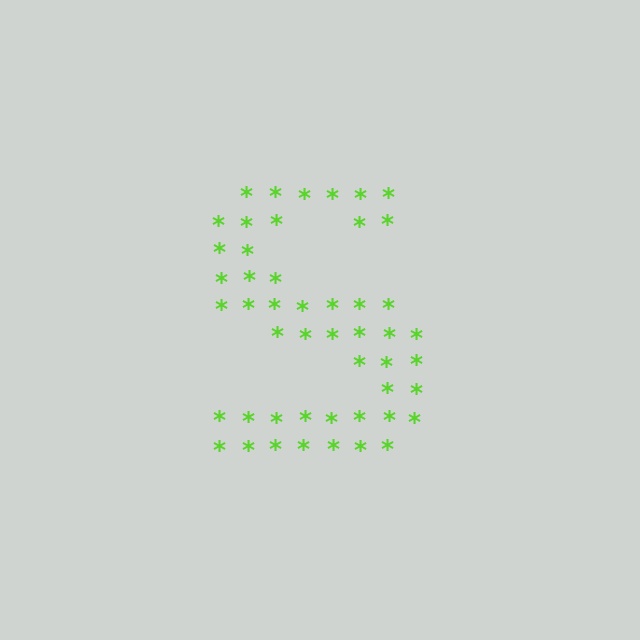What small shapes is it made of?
It is made of small asterisks.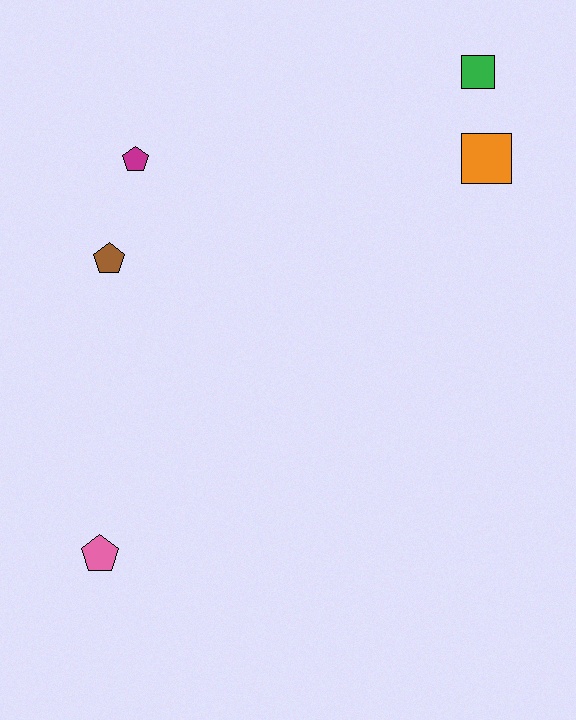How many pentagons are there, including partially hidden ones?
There are 3 pentagons.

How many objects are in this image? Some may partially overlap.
There are 5 objects.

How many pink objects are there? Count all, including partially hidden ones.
There is 1 pink object.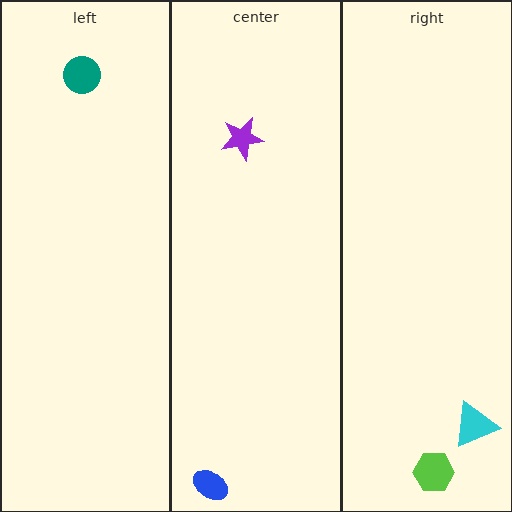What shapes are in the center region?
The blue ellipse, the purple star.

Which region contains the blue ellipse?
The center region.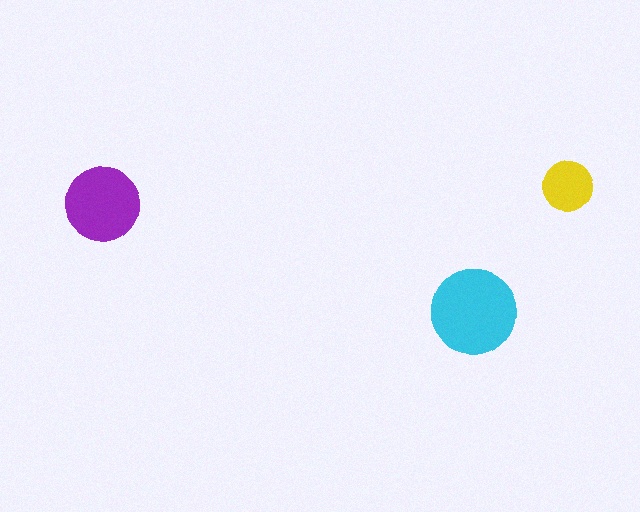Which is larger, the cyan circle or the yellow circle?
The cyan one.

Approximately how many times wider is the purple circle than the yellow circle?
About 1.5 times wider.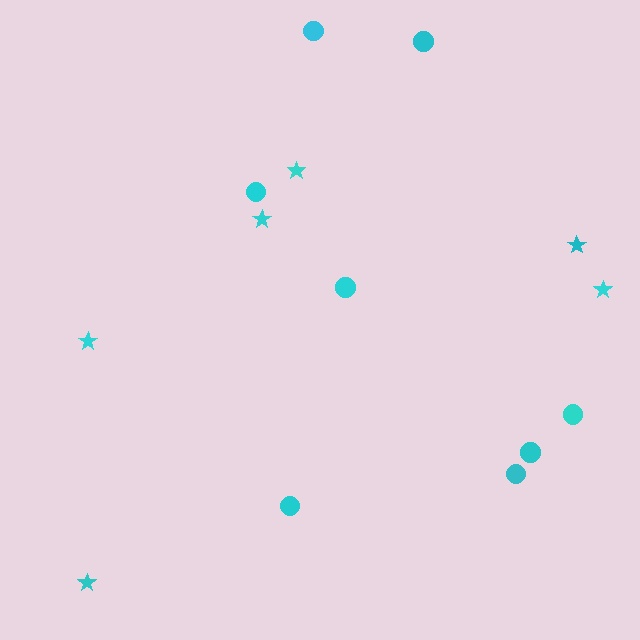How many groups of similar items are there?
There are 2 groups: one group of stars (6) and one group of circles (8).